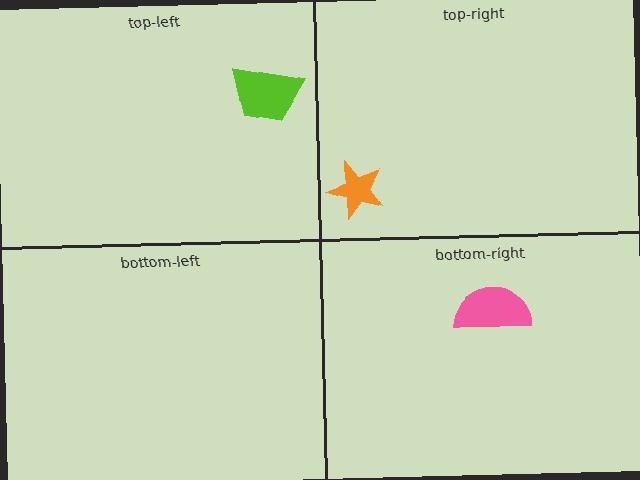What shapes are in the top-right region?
The orange star.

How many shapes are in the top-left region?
1.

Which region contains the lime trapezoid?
The top-left region.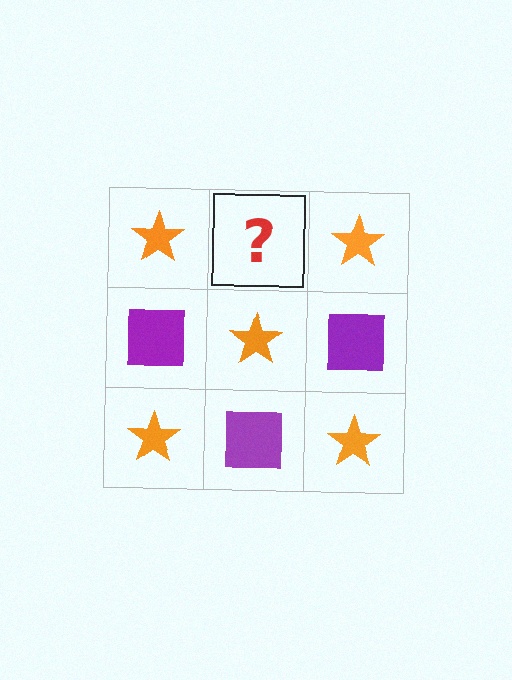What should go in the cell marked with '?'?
The missing cell should contain a purple square.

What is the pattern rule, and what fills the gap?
The rule is that it alternates orange star and purple square in a checkerboard pattern. The gap should be filled with a purple square.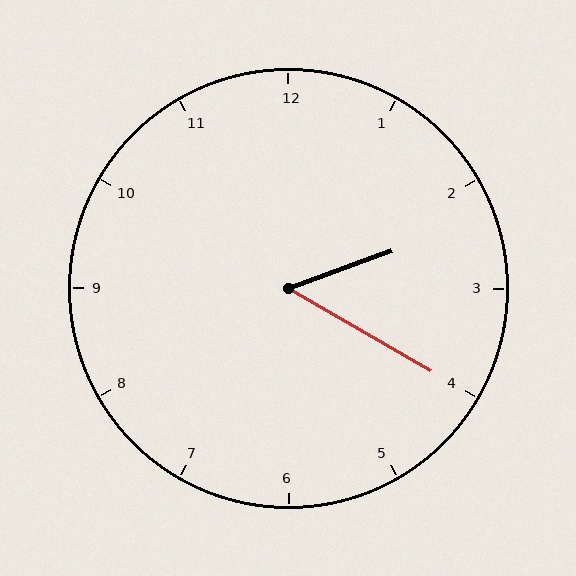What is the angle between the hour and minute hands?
Approximately 50 degrees.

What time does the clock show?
2:20.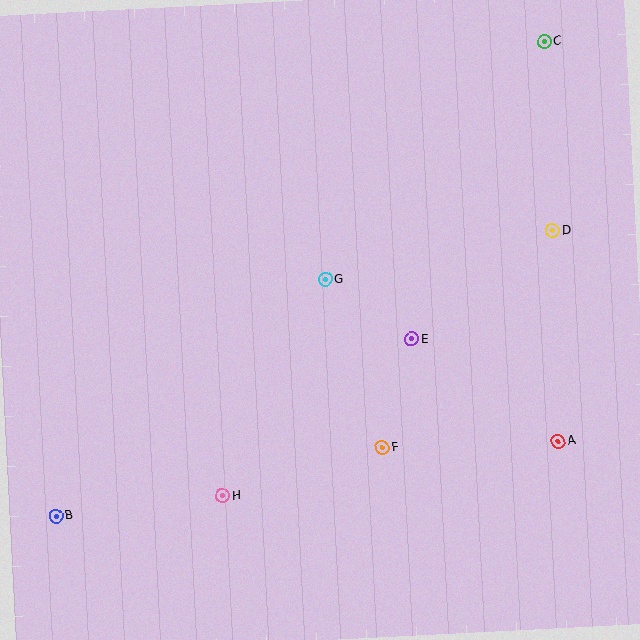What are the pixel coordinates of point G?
Point G is at (325, 279).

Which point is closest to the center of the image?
Point G at (325, 279) is closest to the center.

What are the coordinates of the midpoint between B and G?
The midpoint between B and G is at (190, 398).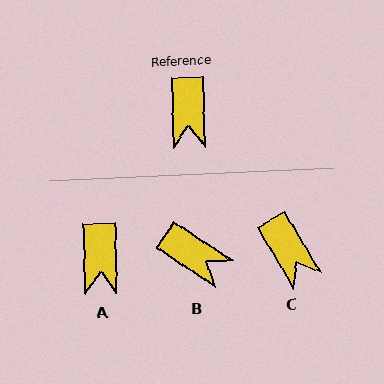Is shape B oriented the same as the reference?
No, it is off by about 55 degrees.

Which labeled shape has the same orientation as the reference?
A.